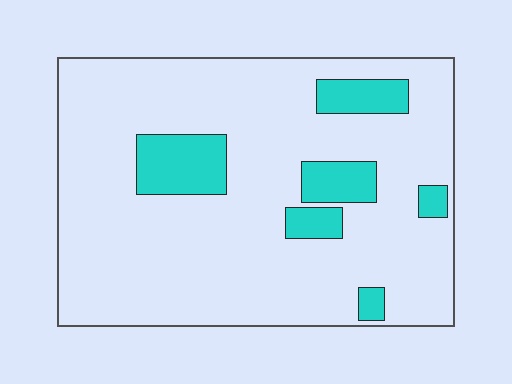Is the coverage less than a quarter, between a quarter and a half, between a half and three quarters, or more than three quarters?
Less than a quarter.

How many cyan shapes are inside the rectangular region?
6.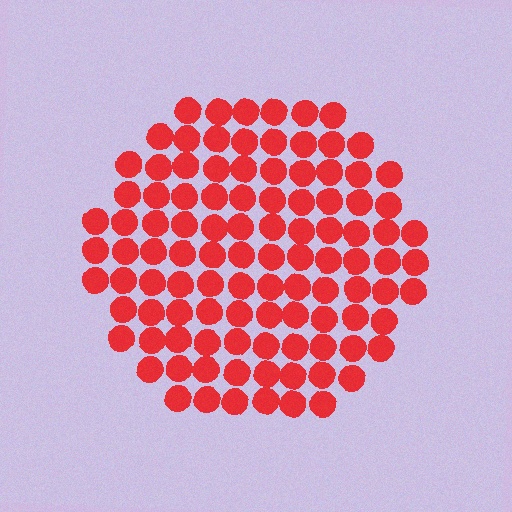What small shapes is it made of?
It is made of small circles.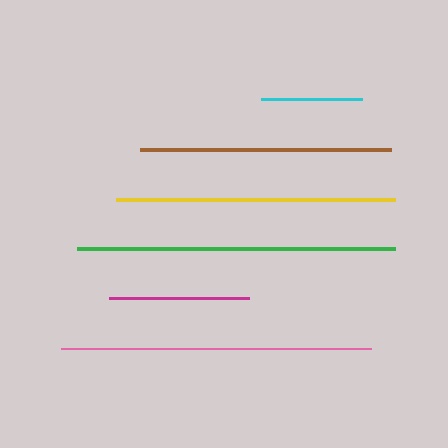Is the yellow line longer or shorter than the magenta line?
The yellow line is longer than the magenta line.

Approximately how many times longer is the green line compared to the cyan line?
The green line is approximately 3.1 times the length of the cyan line.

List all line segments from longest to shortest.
From longest to shortest: green, pink, yellow, brown, magenta, cyan.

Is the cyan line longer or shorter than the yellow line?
The yellow line is longer than the cyan line.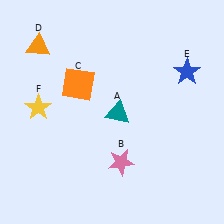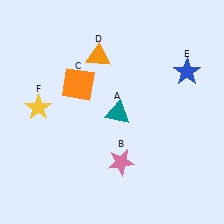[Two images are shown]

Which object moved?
The orange triangle (D) moved right.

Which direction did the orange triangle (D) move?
The orange triangle (D) moved right.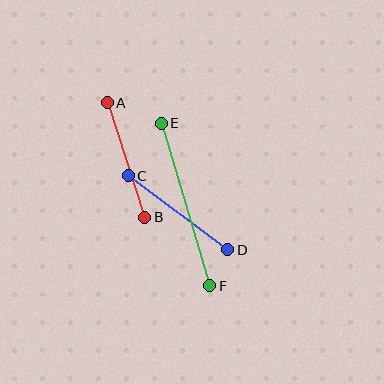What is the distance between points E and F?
The distance is approximately 170 pixels.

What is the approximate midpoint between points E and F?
The midpoint is at approximately (186, 204) pixels.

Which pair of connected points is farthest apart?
Points E and F are farthest apart.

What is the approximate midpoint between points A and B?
The midpoint is at approximately (126, 160) pixels.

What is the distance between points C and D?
The distance is approximately 124 pixels.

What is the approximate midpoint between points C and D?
The midpoint is at approximately (178, 213) pixels.